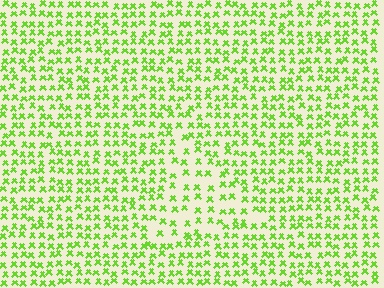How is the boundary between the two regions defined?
The boundary is defined by a change in element density (approximately 1.7x ratio). All elements are the same color, size, and shape.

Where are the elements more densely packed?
The elements are more densely packed outside the triangle boundary.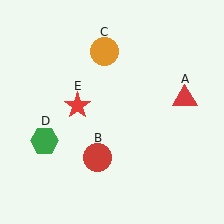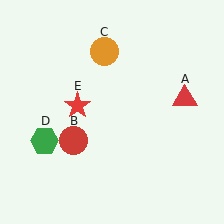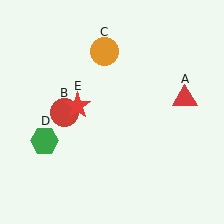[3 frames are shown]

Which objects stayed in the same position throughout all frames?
Red triangle (object A) and orange circle (object C) and green hexagon (object D) and red star (object E) remained stationary.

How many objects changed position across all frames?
1 object changed position: red circle (object B).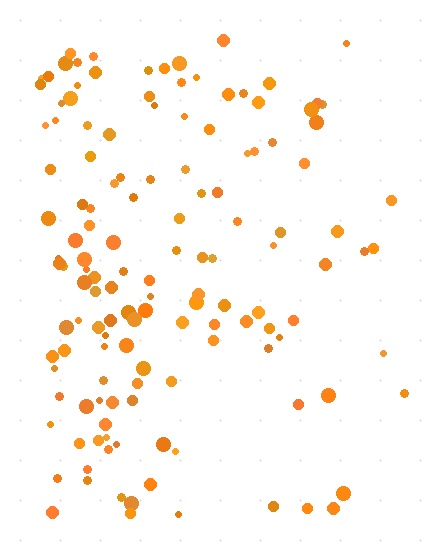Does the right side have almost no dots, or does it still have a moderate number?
Still a moderate number, just noticeably fewer than the left.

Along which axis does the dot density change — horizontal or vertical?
Horizontal.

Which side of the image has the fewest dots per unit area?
The right.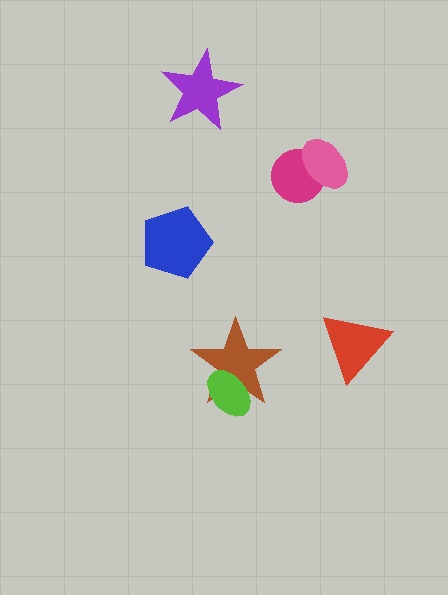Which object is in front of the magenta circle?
The pink ellipse is in front of the magenta circle.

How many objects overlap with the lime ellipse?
1 object overlaps with the lime ellipse.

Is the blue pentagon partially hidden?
No, no other shape covers it.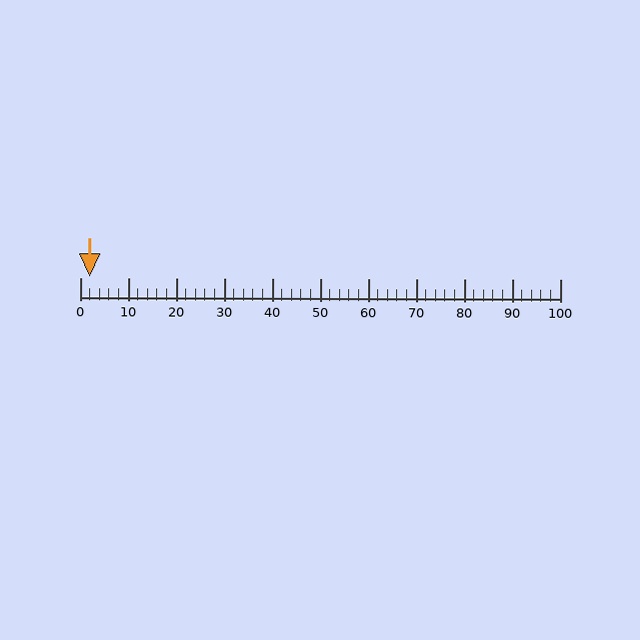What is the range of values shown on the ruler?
The ruler shows values from 0 to 100.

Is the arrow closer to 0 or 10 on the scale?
The arrow is closer to 0.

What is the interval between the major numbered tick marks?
The major tick marks are spaced 10 units apart.